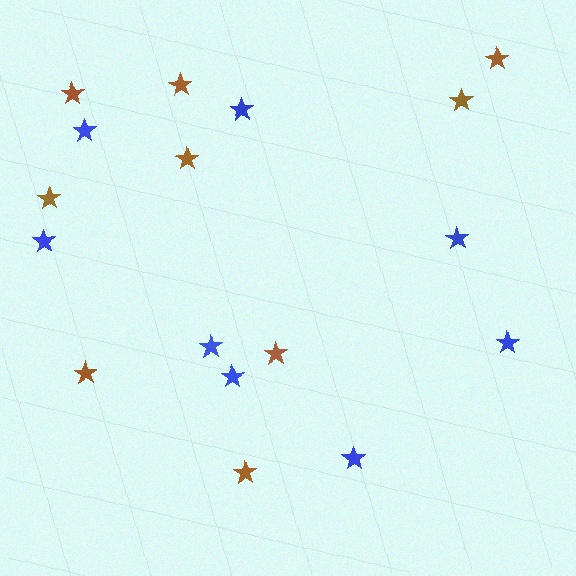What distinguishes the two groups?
There are 2 groups: one group of brown stars (9) and one group of blue stars (8).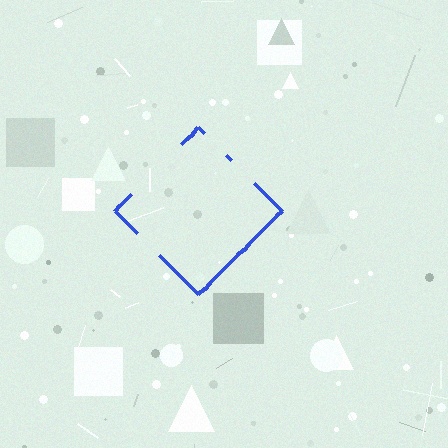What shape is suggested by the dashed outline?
The dashed outline suggests a diamond.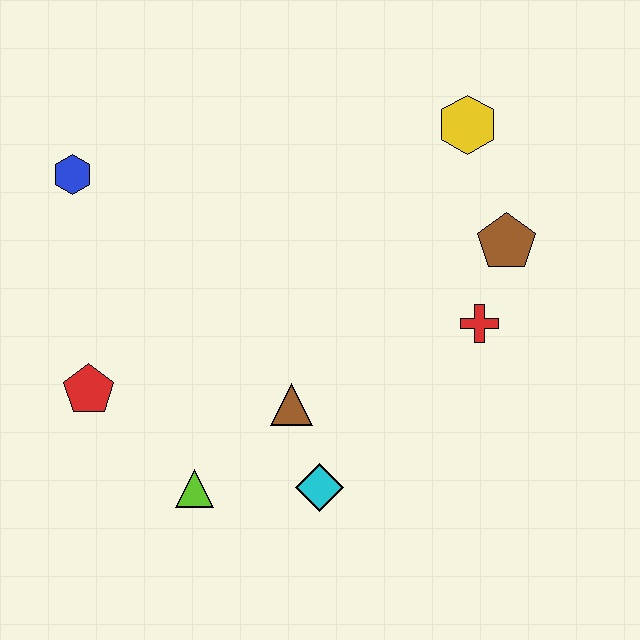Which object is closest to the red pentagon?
The lime triangle is closest to the red pentagon.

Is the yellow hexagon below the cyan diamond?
No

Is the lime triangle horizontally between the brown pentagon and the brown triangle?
No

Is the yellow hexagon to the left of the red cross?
Yes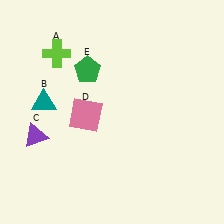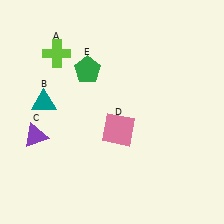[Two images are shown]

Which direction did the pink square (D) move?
The pink square (D) moved right.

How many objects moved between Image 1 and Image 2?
1 object moved between the two images.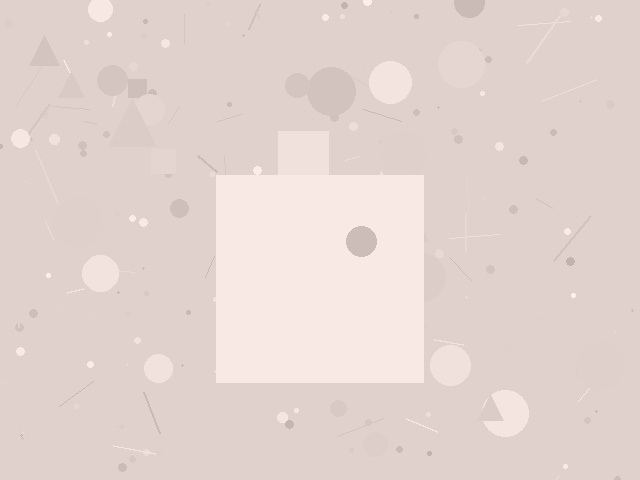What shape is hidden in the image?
A square is hidden in the image.